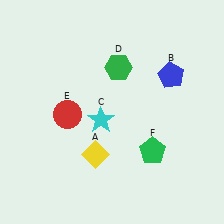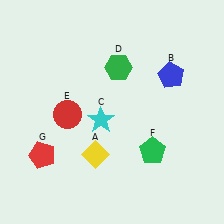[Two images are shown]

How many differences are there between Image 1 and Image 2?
There is 1 difference between the two images.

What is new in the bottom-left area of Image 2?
A red pentagon (G) was added in the bottom-left area of Image 2.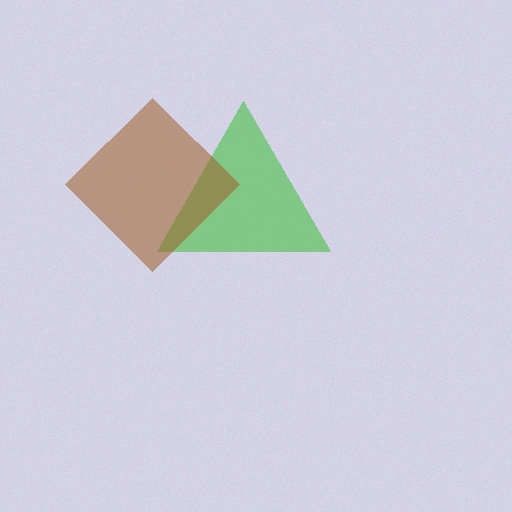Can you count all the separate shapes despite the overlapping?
Yes, there are 2 separate shapes.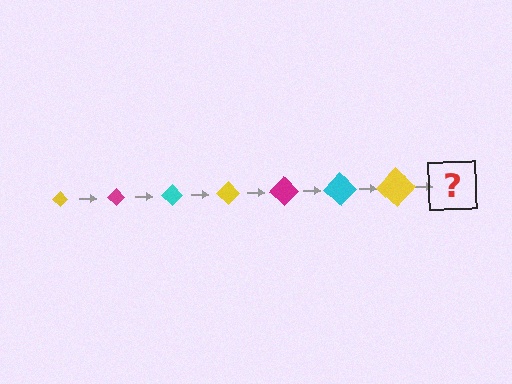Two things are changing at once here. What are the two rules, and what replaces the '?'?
The two rules are that the diamond grows larger each step and the color cycles through yellow, magenta, and cyan. The '?' should be a magenta diamond, larger than the previous one.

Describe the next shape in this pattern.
It should be a magenta diamond, larger than the previous one.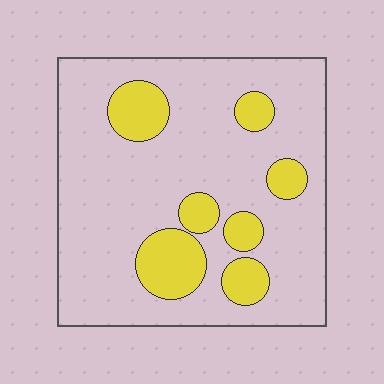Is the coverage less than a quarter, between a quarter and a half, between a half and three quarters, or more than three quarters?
Less than a quarter.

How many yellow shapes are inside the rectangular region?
7.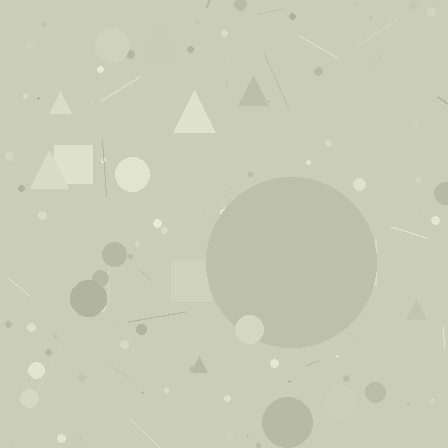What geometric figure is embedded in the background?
A circle is embedded in the background.